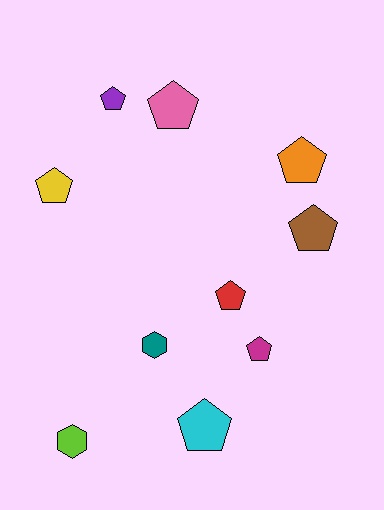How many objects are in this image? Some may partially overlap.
There are 10 objects.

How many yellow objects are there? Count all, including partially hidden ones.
There is 1 yellow object.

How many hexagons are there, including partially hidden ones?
There are 2 hexagons.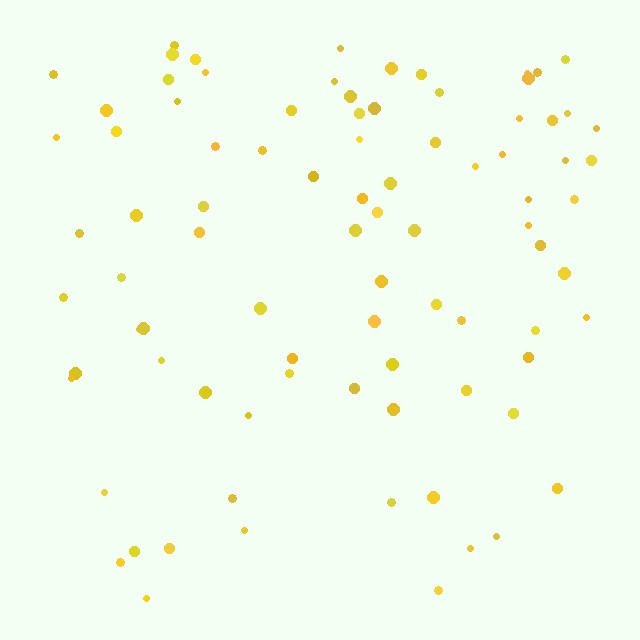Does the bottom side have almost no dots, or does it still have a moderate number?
Still a moderate number, just noticeably fewer than the top.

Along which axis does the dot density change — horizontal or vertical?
Vertical.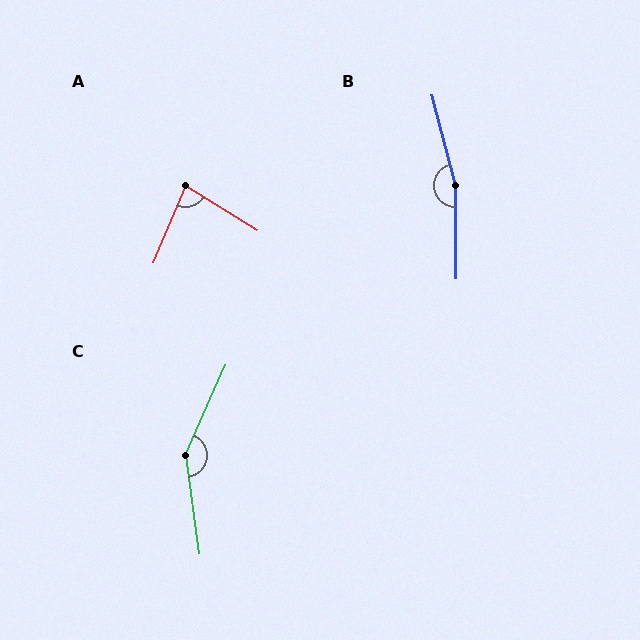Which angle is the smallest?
A, at approximately 80 degrees.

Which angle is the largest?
B, at approximately 165 degrees.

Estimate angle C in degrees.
Approximately 148 degrees.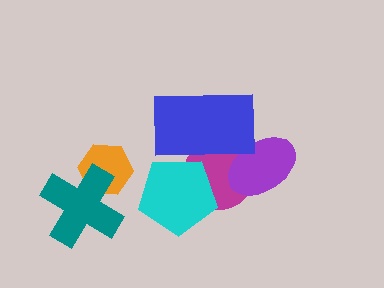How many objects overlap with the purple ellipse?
2 objects overlap with the purple ellipse.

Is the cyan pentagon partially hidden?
Yes, it is partially covered by another shape.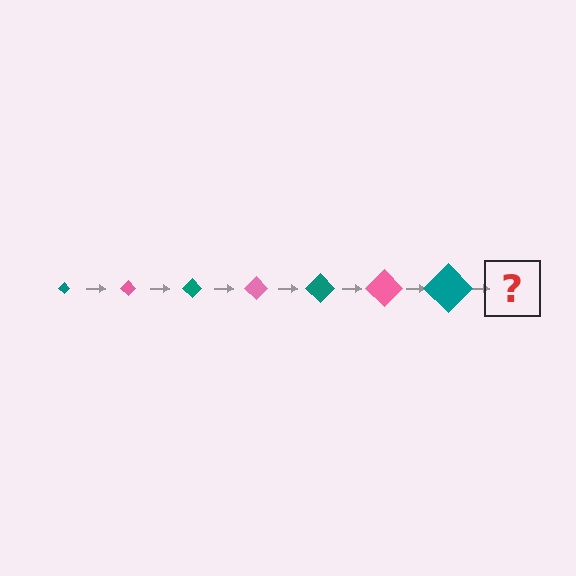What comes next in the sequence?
The next element should be a pink diamond, larger than the previous one.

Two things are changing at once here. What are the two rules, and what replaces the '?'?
The two rules are that the diamond grows larger each step and the color cycles through teal and pink. The '?' should be a pink diamond, larger than the previous one.